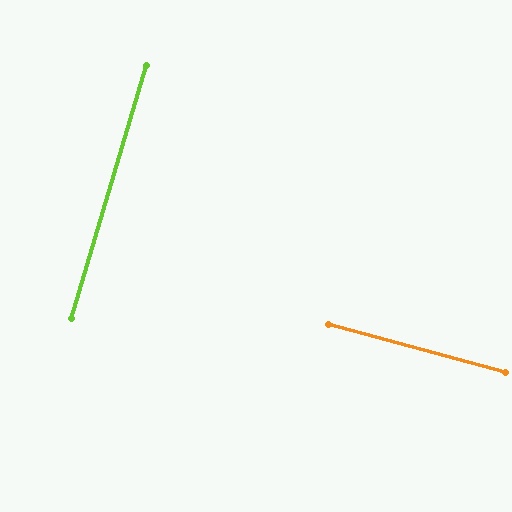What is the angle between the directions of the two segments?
Approximately 89 degrees.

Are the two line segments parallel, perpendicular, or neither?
Perpendicular — they meet at approximately 89°.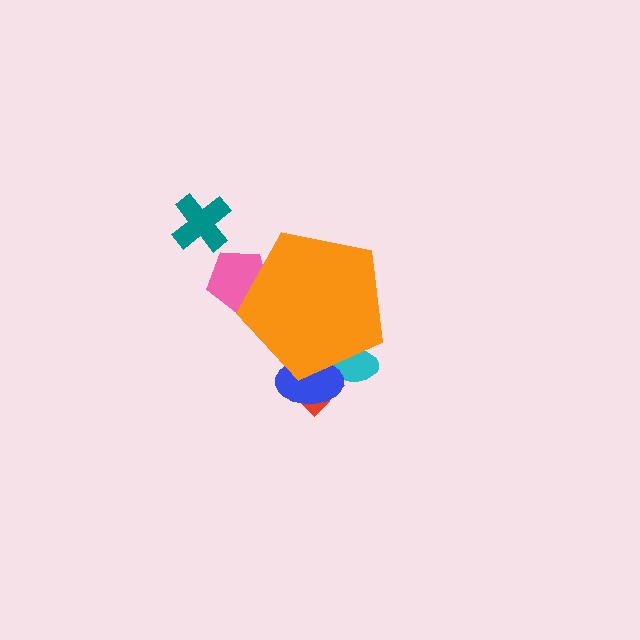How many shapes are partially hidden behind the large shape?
4 shapes are partially hidden.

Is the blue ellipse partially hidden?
Yes, the blue ellipse is partially hidden behind the orange pentagon.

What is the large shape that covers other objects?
An orange pentagon.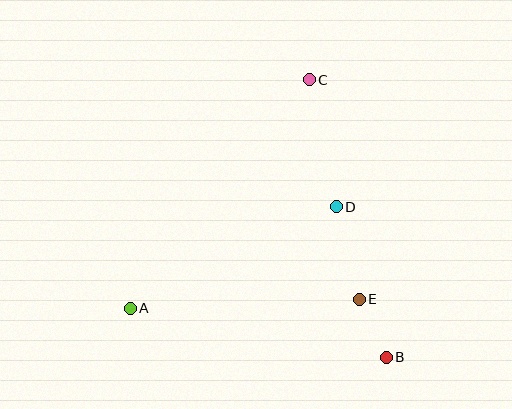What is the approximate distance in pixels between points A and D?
The distance between A and D is approximately 230 pixels.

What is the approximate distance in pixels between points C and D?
The distance between C and D is approximately 130 pixels.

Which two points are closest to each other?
Points B and E are closest to each other.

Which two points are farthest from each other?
Points A and C are farthest from each other.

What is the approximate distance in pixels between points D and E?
The distance between D and E is approximately 96 pixels.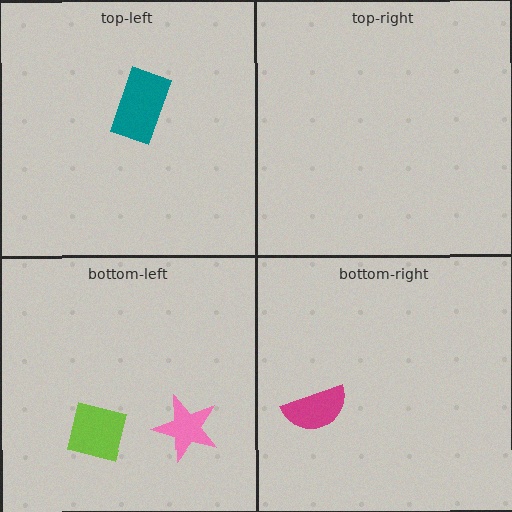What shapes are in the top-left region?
The teal rectangle.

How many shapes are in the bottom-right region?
1.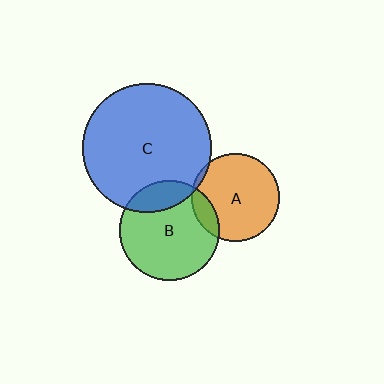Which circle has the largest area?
Circle C (blue).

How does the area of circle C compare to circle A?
Approximately 2.2 times.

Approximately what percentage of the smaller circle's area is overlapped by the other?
Approximately 15%.